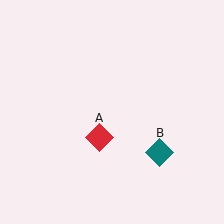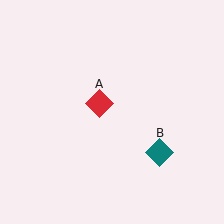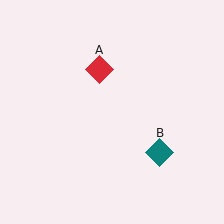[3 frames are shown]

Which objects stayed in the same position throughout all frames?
Teal diamond (object B) remained stationary.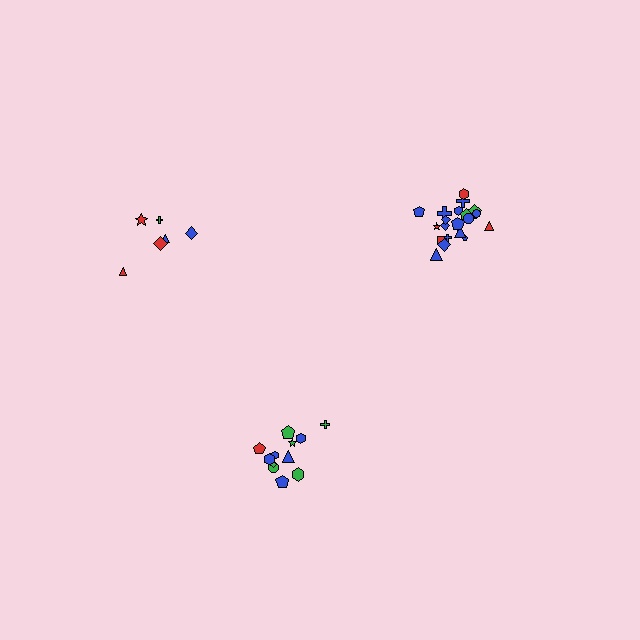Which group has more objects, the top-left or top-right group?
The top-right group.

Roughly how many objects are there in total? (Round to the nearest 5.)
Roughly 40 objects in total.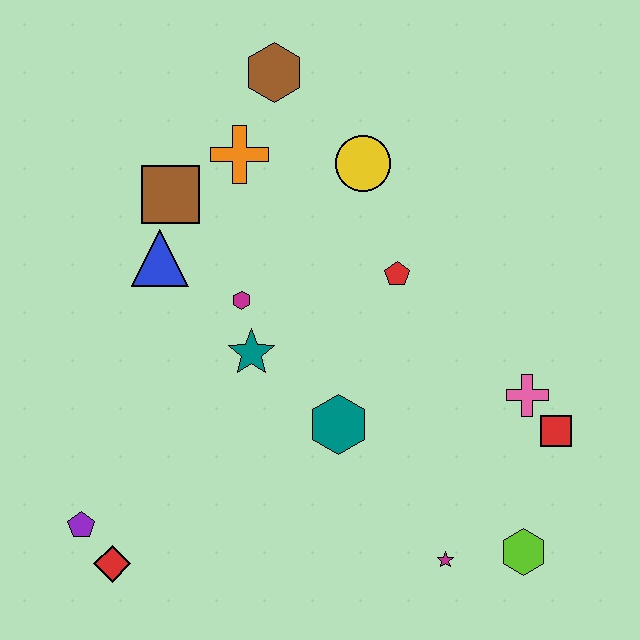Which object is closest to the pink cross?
The red square is closest to the pink cross.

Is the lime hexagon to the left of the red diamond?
No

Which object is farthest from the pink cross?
The purple pentagon is farthest from the pink cross.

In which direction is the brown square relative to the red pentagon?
The brown square is to the left of the red pentagon.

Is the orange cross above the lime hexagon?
Yes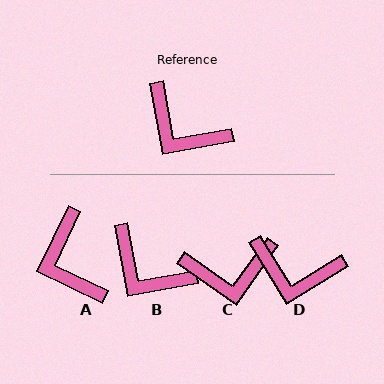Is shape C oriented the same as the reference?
No, it is off by about 44 degrees.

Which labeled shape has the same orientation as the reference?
B.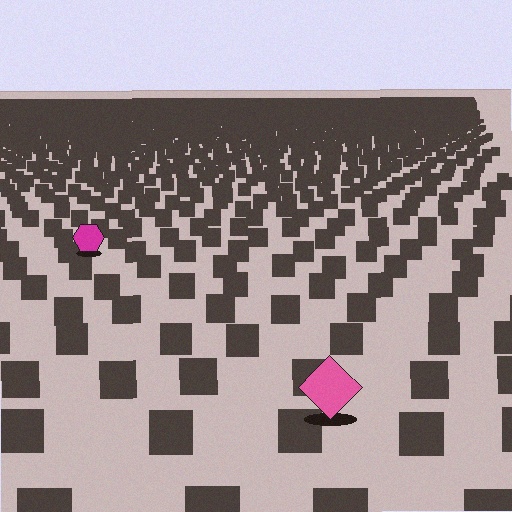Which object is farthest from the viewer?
The magenta hexagon is farthest from the viewer. It appears smaller and the ground texture around it is denser.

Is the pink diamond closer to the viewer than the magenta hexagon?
Yes. The pink diamond is closer — you can tell from the texture gradient: the ground texture is coarser near it.